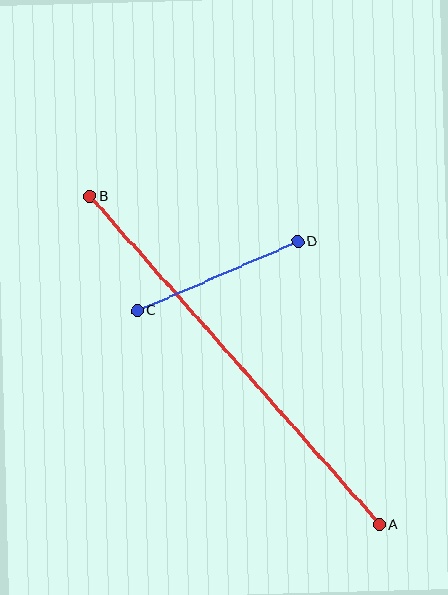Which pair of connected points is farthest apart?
Points A and B are farthest apart.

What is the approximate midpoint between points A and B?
The midpoint is at approximately (235, 361) pixels.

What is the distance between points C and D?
The distance is approximately 174 pixels.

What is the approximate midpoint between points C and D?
The midpoint is at approximately (218, 276) pixels.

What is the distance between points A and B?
The distance is approximately 438 pixels.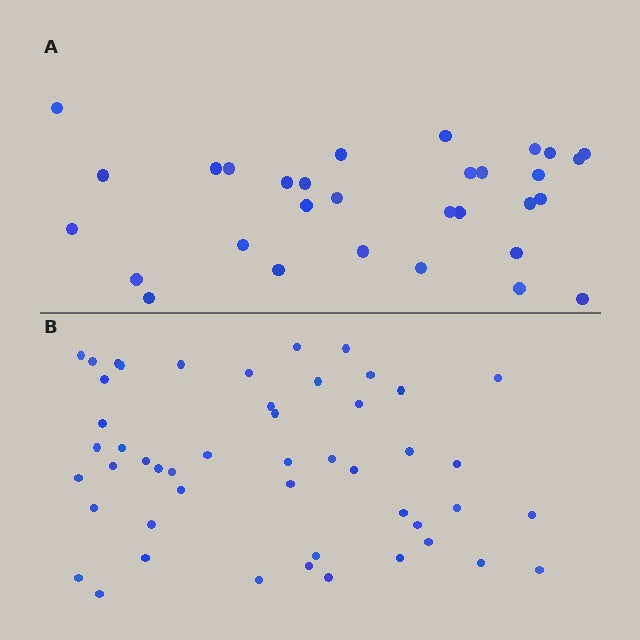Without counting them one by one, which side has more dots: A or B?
Region B (the bottom region) has more dots.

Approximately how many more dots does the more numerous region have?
Region B has approximately 20 more dots than region A.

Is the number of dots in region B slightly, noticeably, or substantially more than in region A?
Region B has substantially more. The ratio is roughly 1.6 to 1.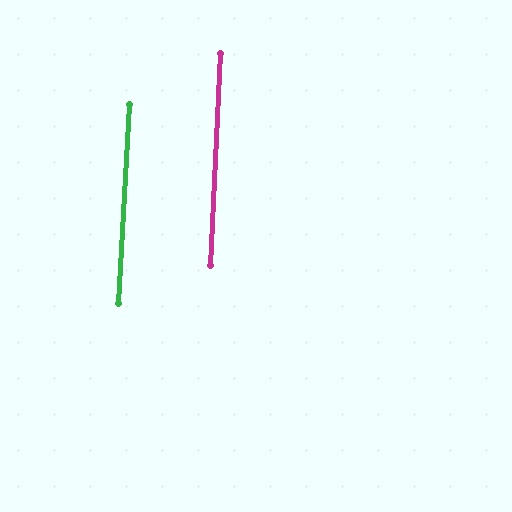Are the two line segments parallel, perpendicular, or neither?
Parallel — their directions differ by only 0.0°.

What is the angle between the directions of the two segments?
Approximately 0 degrees.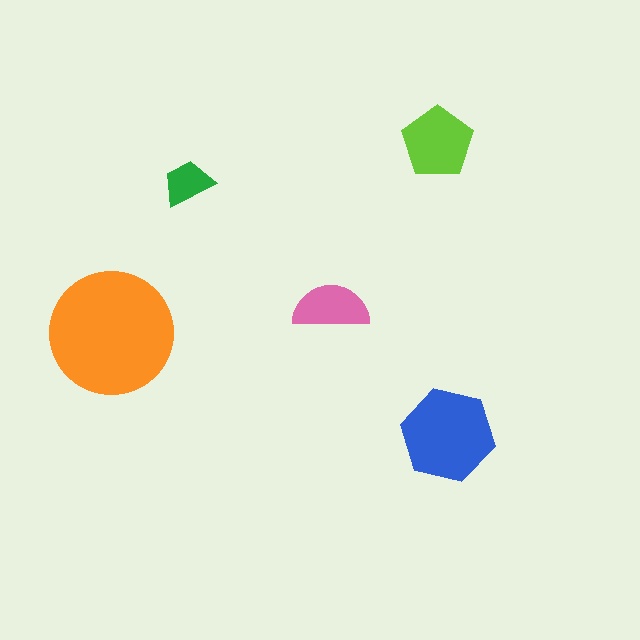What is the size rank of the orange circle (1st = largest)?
1st.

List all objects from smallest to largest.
The green trapezoid, the pink semicircle, the lime pentagon, the blue hexagon, the orange circle.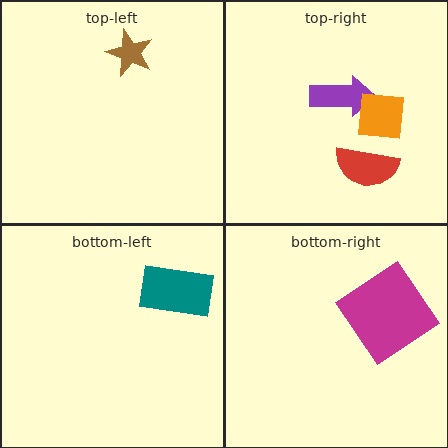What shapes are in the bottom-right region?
The magenta diamond.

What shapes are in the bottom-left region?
The teal rectangle.